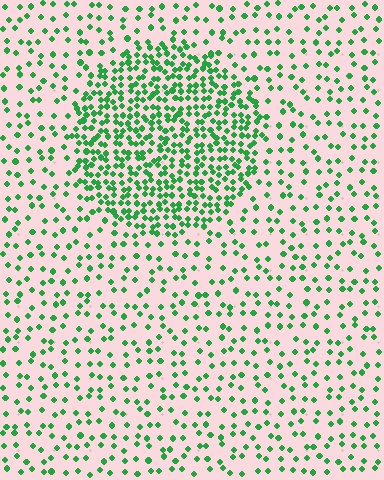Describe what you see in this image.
The image contains small green elements arranged at two different densities. A circle-shaped region is visible where the elements are more densely packed than the surrounding area.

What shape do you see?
I see a circle.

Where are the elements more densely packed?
The elements are more densely packed inside the circle boundary.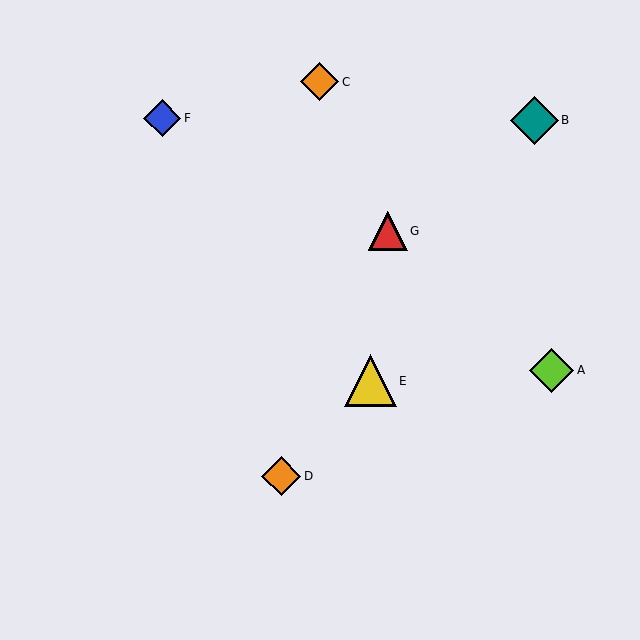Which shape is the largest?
The yellow triangle (labeled E) is the largest.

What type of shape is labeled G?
Shape G is a red triangle.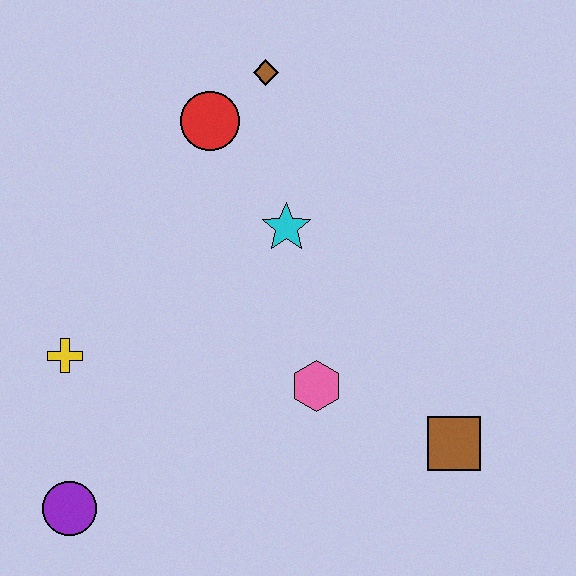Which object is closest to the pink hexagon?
The brown square is closest to the pink hexagon.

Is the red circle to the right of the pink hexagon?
No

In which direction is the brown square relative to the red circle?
The brown square is below the red circle.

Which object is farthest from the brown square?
The brown diamond is farthest from the brown square.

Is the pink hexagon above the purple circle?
Yes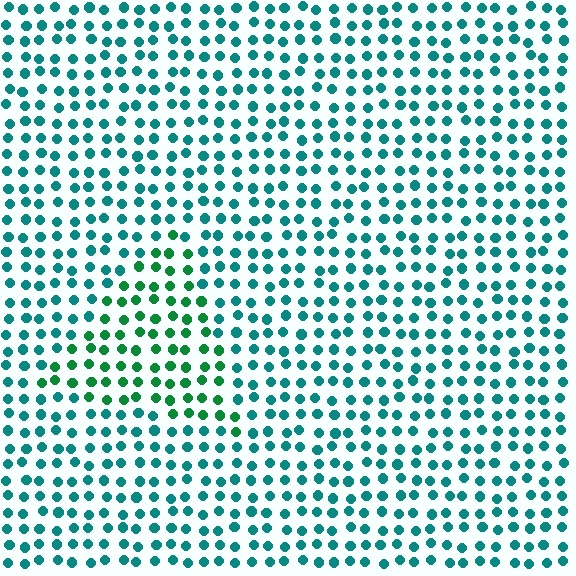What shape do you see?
I see a triangle.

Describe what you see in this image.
The image is filled with small teal elements in a uniform arrangement. A triangle-shaped region is visible where the elements are tinted to a slightly different hue, forming a subtle color boundary.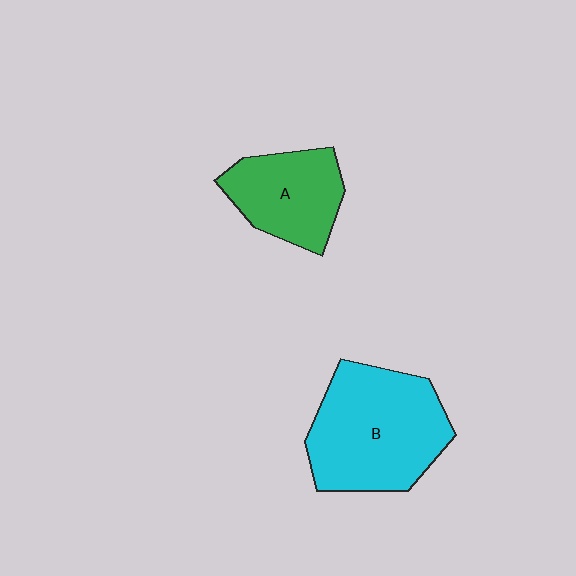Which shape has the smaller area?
Shape A (green).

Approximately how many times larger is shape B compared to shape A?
Approximately 1.6 times.